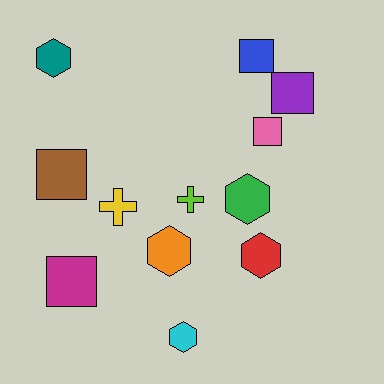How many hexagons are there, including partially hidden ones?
There are 5 hexagons.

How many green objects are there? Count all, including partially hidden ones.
There is 1 green object.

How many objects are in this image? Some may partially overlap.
There are 12 objects.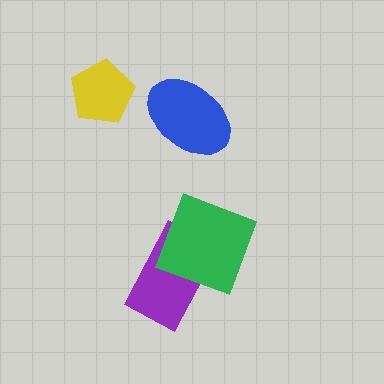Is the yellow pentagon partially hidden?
No, no other shape covers it.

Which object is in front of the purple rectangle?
The green square is in front of the purple rectangle.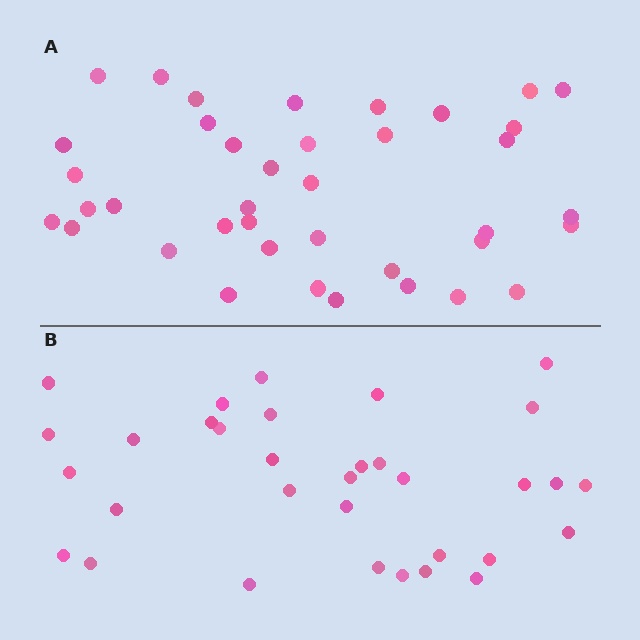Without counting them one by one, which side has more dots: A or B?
Region A (the top region) has more dots.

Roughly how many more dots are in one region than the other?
Region A has about 6 more dots than region B.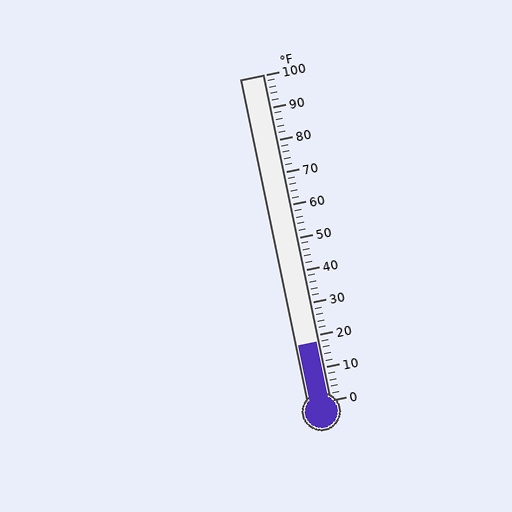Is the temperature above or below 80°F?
The temperature is below 80°F.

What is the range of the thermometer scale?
The thermometer scale ranges from 0°F to 100°F.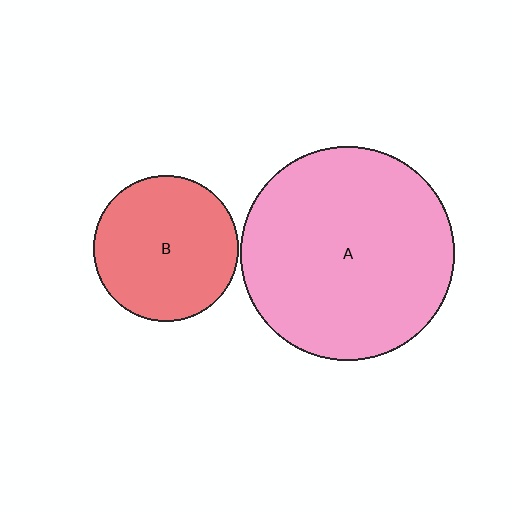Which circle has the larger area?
Circle A (pink).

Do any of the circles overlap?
No, none of the circles overlap.